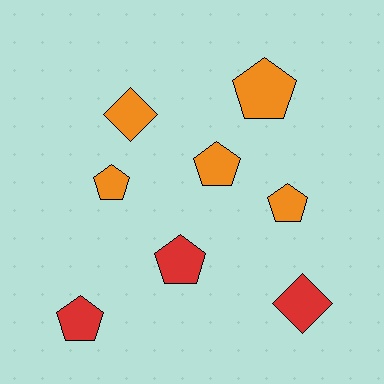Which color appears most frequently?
Orange, with 5 objects.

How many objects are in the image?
There are 8 objects.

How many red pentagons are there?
There are 2 red pentagons.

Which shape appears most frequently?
Pentagon, with 6 objects.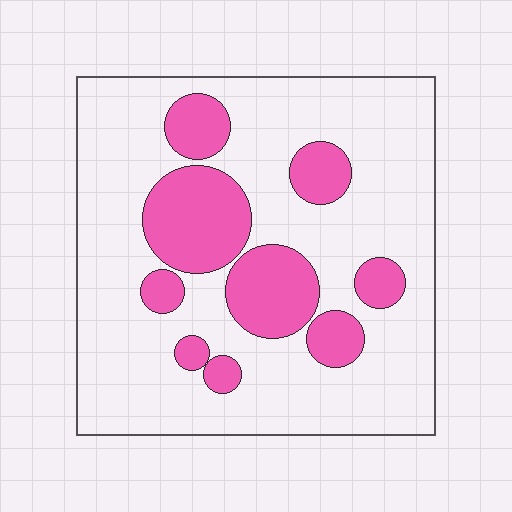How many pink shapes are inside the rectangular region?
9.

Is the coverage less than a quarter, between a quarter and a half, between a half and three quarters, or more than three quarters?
Less than a quarter.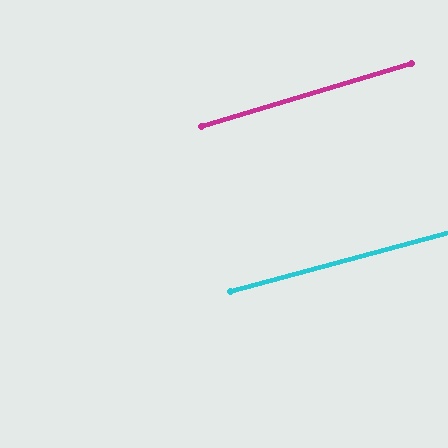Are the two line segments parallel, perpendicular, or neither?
Parallel — their directions differ by only 1.9°.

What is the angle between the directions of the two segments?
Approximately 2 degrees.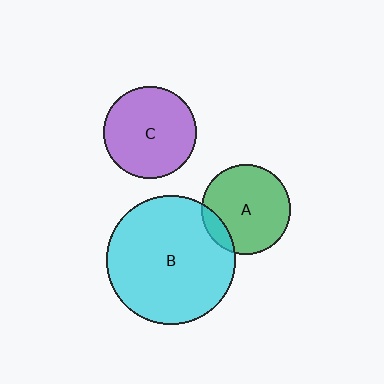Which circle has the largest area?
Circle B (cyan).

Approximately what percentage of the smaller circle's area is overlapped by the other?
Approximately 10%.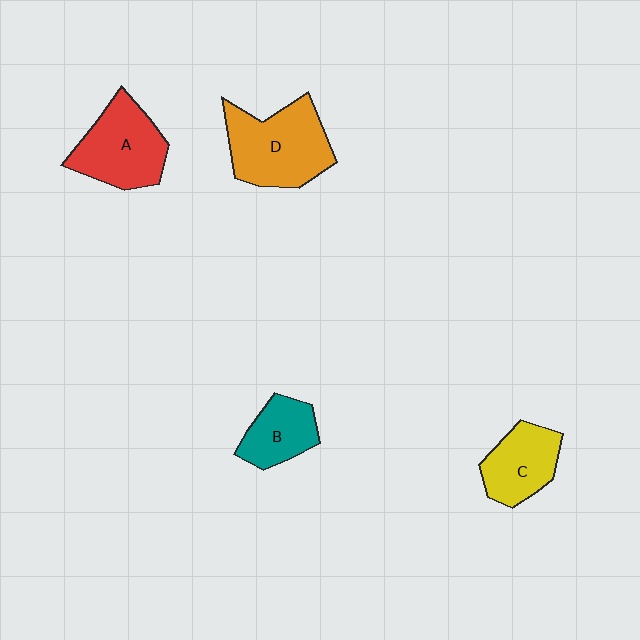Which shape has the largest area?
Shape D (orange).